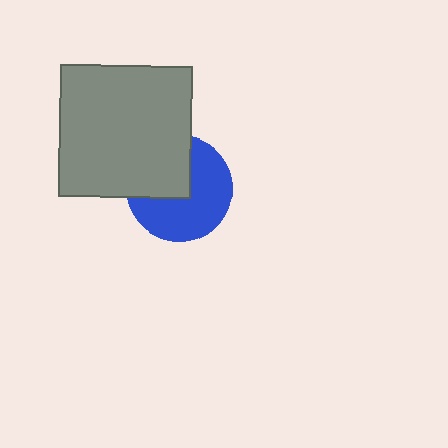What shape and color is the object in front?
The object in front is a gray square.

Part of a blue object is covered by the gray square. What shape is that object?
It is a circle.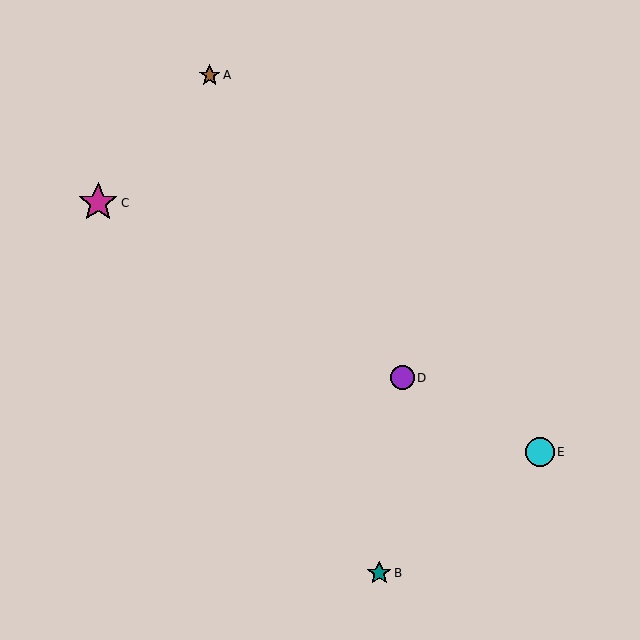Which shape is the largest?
The magenta star (labeled C) is the largest.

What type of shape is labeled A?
Shape A is a brown star.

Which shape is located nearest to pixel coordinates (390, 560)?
The teal star (labeled B) at (379, 573) is nearest to that location.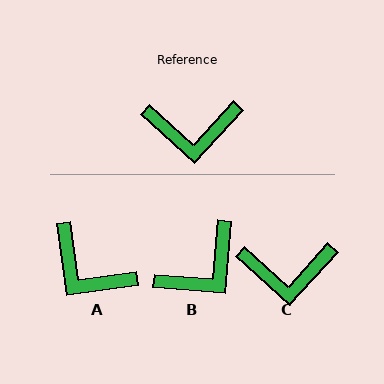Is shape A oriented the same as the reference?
No, it is off by about 40 degrees.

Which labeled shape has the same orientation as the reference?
C.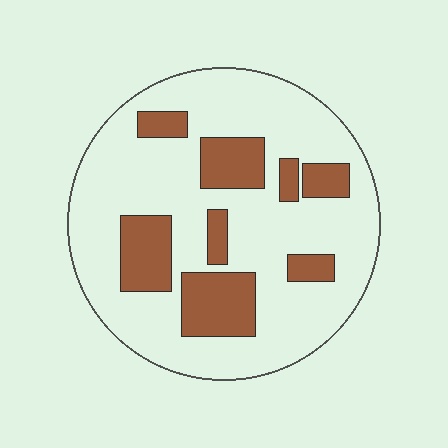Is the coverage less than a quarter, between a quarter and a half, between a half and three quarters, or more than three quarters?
Less than a quarter.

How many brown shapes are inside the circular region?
8.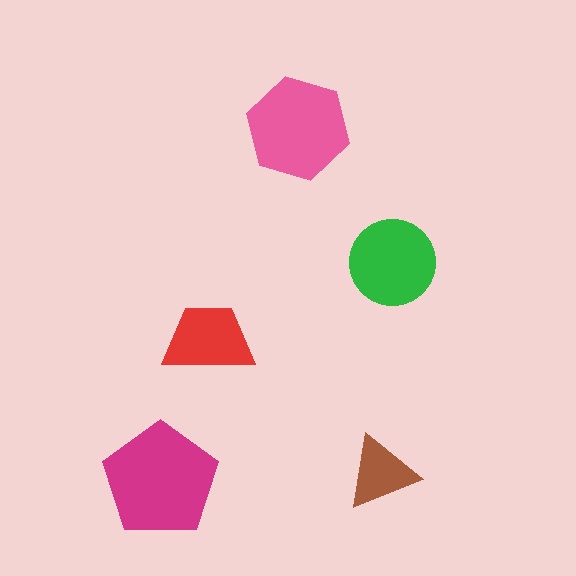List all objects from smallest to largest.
The brown triangle, the red trapezoid, the green circle, the pink hexagon, the magenta pentagon.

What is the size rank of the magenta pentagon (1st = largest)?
1st.